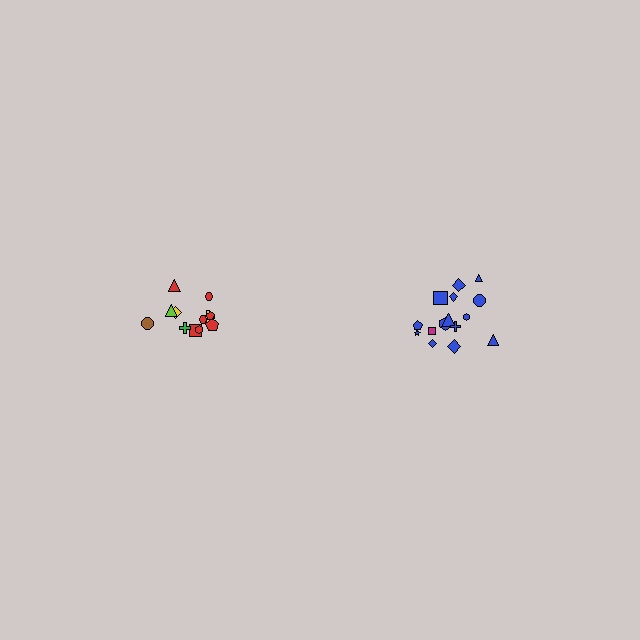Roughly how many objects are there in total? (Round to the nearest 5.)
Roughly 25 objects in total.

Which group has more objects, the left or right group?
The right group.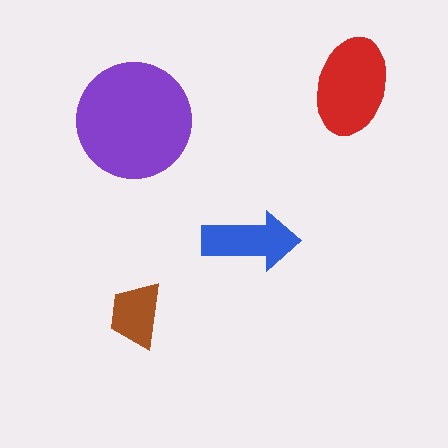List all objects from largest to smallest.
The purple circle, the red ellipse, the blue arrow, the brown trapezoid.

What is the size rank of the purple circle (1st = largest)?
1st.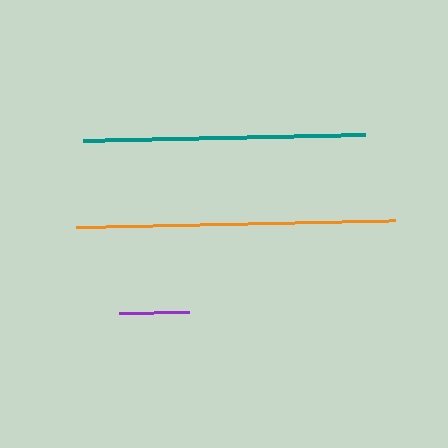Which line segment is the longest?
The orange line is the longest at approximately 319 pixels.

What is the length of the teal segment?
The teal segment is approximately 281 pixels long.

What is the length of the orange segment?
The orange segment is approximately 319 pixels long.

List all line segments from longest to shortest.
From longest to shortest: orange, teal, purple.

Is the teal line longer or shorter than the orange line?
The orange line is longer than the teal line.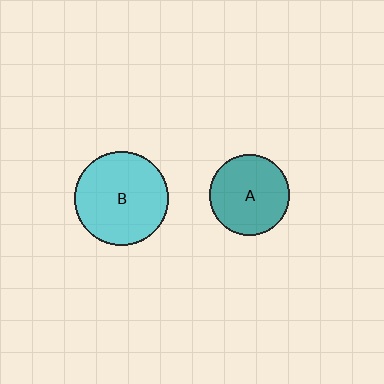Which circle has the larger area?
Circle B (cyan).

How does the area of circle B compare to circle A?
Approximately 1.4 times.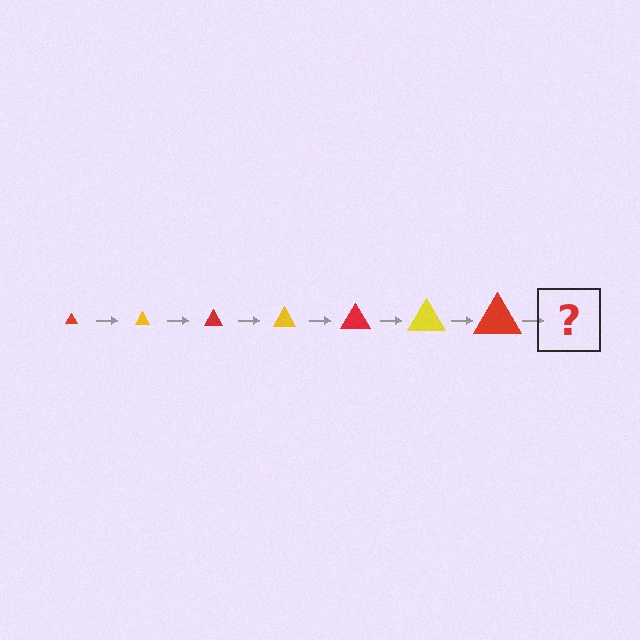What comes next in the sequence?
The next element should be a yellow triangle, larger than the previous one.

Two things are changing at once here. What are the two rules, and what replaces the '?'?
The two rules are that the triangle grows larger each step and the color cycles through red and yellow. The '?' should be a yellow triangle, larger than the previous one.